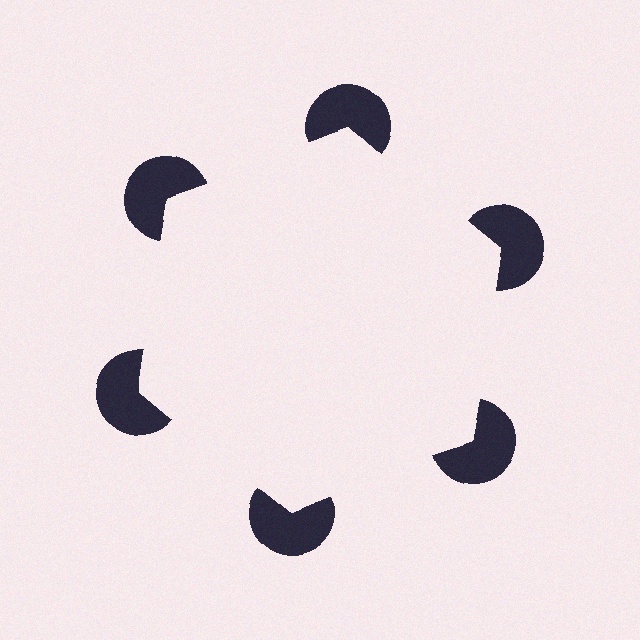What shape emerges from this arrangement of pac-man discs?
An illusory hexagon — its edges are inferred from the aligned wedge cuts in the pac-man discs, not physically drawn.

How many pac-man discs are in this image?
There are 6 — one at each vertex of the illusory hexagon.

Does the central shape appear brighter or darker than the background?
It typically appears slightly brighter than the background, even though no actual brightness change is drawn.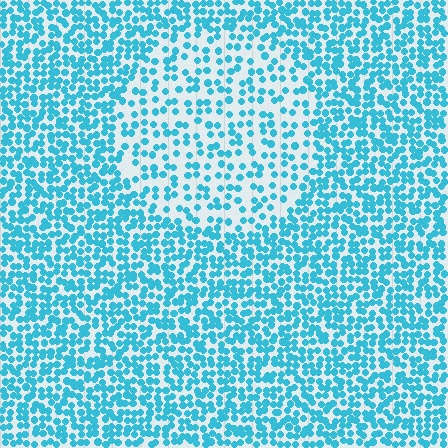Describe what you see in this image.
The image contains small cyan elements arranged at two different densities. A circle-shaped region is visible where the elements are less densely packed than the surrounding area.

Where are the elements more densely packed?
The elements are more densely packed outside the circle boundary.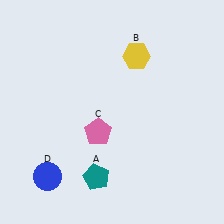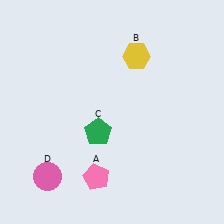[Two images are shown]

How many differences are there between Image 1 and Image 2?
There are 3 differences between the two images.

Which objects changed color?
A changed from teal to pink. C changed from pink to green. D changed from blue to pink.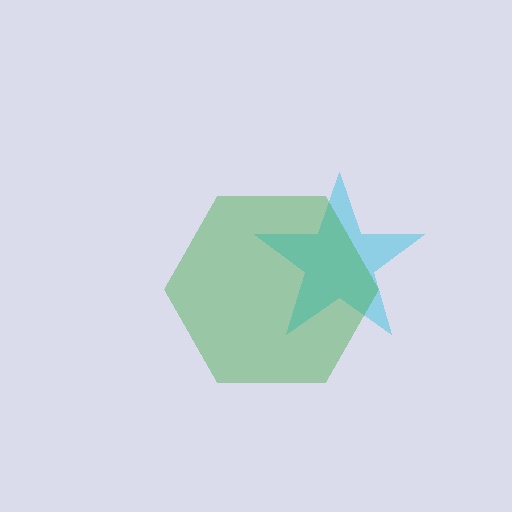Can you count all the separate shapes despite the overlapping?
Yes, there are 2 separate shapes.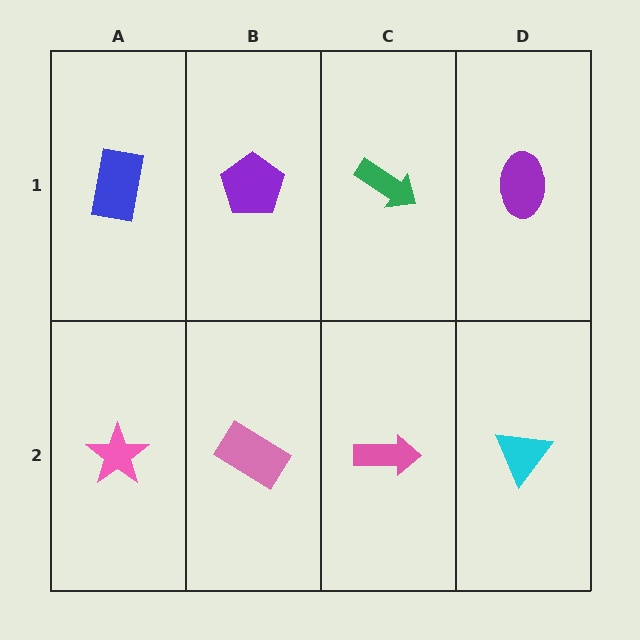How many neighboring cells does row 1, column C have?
3.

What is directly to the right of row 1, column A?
A purple pentagon.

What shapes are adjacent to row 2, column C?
A green arrow (row 1, column C), a pink rectangle (row 2, column B), a cyan triangle (row 2, column D).